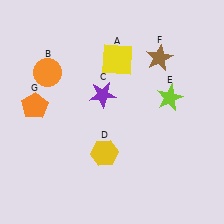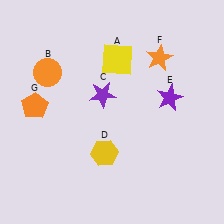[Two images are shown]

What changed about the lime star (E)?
In Image 1, E is lime. In Image 2, it changed to purple.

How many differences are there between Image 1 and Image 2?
There are 2 differences between the two images.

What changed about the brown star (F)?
In Image 1, F is brown. In Image 2, it changed to orange.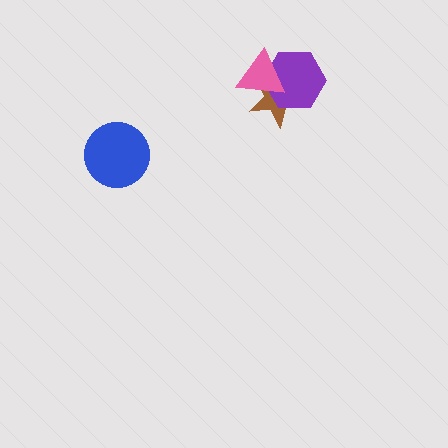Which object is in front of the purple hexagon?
The pink triangle is in front of the purple hexagon.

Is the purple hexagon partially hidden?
Yes, it is partially covered by another shape.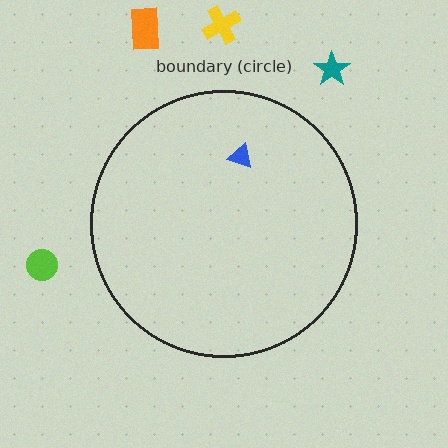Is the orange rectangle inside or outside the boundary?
Outside.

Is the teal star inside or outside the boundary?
Outside.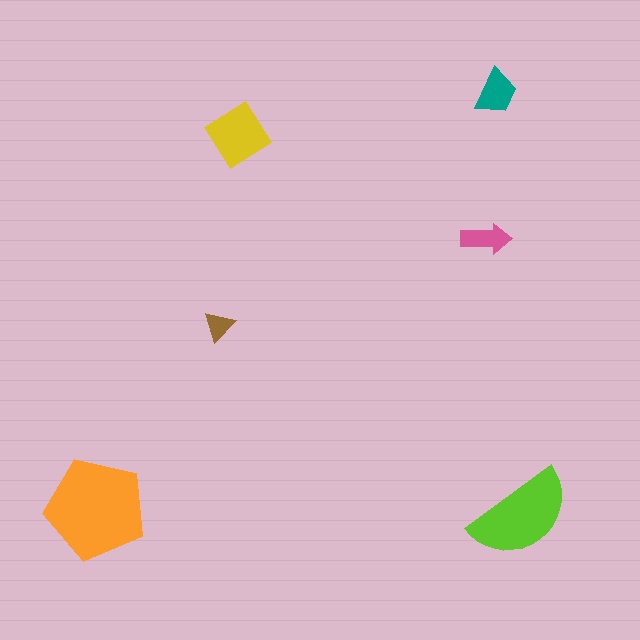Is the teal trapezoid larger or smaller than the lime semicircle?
Smaller.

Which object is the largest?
The orange pentagon.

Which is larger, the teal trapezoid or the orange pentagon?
The orange pentagon.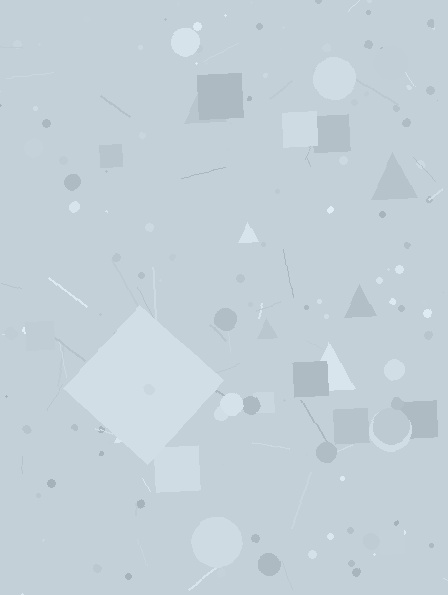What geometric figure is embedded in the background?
A diamond is embedded in the background.